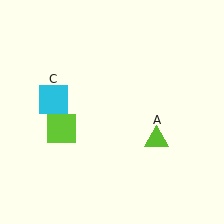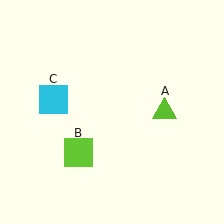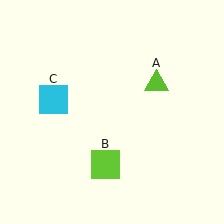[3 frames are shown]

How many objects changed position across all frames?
2 objects changed position: lime triangle (object A), lime square (object B).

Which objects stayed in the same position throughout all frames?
Cyan square (object C) remained stationary.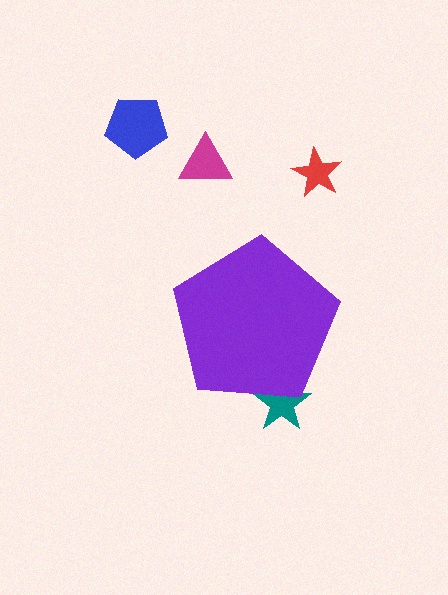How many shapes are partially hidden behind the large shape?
1 shape is partially hidden.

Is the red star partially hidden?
No, the red star is fully visible.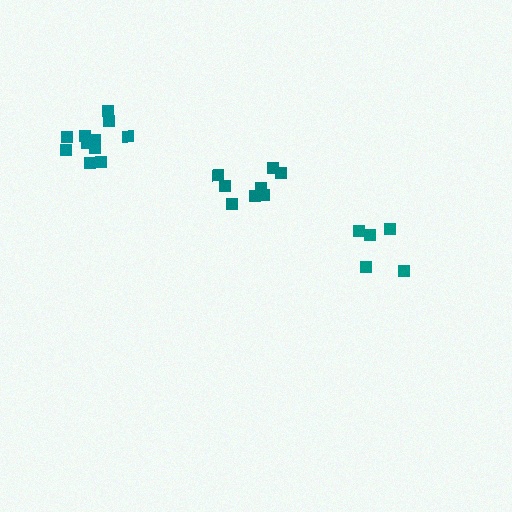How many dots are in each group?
Group 1: 8 dots, Group 2: 11 dots, Group 3: 5 dots (24 total).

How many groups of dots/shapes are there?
There are 3 groups.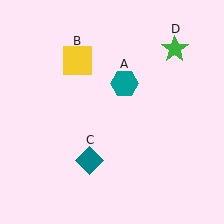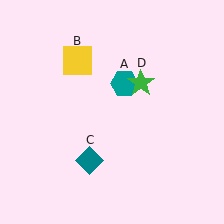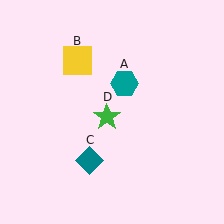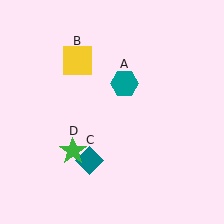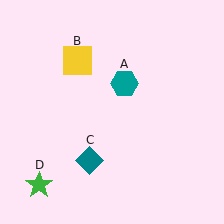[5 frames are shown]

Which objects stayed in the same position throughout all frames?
Teal hexagon (object A) and yellow square (object B) and teal diamond (object C) remained stationary.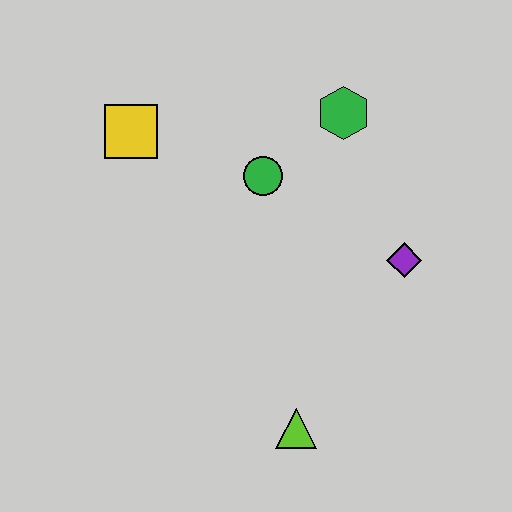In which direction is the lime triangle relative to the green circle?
The lime triangle is below the green circle.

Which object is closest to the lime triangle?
The purple diamond is closest to the lime triangle.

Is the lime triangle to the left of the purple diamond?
Yes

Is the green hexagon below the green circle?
No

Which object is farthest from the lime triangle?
The yellow square is farthest from the lime triangle.